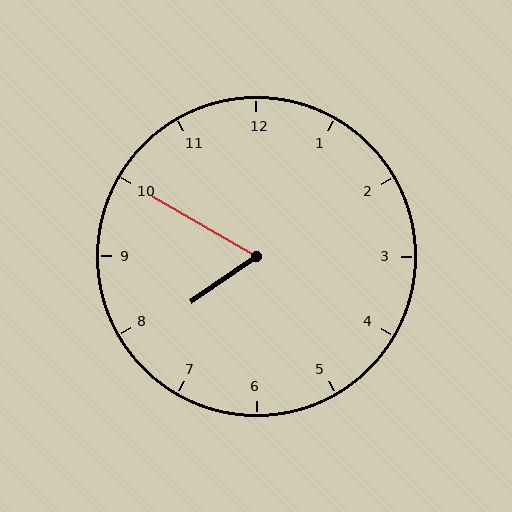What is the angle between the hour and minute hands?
Approximately 65 degrees.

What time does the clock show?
7:50.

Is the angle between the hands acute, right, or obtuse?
It is acute.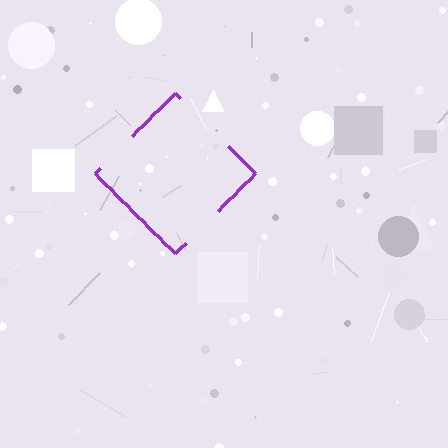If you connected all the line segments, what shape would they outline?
They would outline a diamond.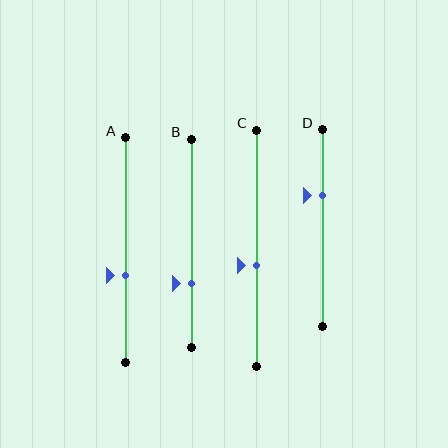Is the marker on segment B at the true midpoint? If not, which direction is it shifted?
No, the marker on segment B is shifted downward by about 19% of the segment length.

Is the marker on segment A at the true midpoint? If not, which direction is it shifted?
No, the marker on segment A is shifted downward by about 11% of the segment length.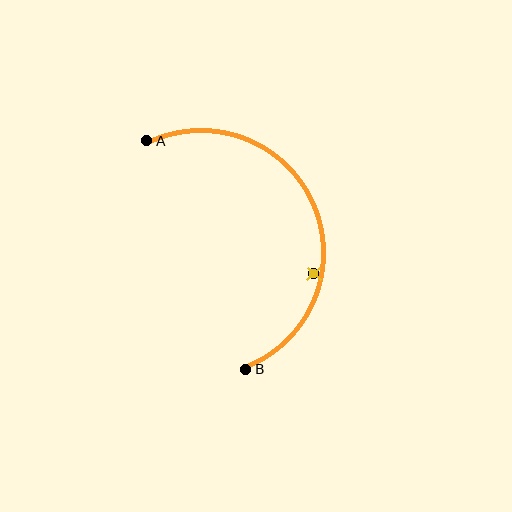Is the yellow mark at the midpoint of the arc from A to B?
No — the yellow mark does not lie on the arc at all. It sits slightly inside the curve.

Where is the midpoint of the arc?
The arc midpoint is the point on the curve farthest from the straight line joining A and B. It sits to the right of that line.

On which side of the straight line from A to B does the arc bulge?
The arc bulges to the right of the straight line connecting A and B.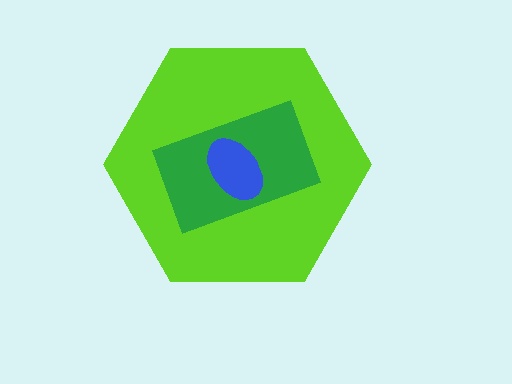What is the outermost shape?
The lime hexagon.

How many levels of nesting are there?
3.